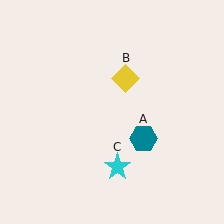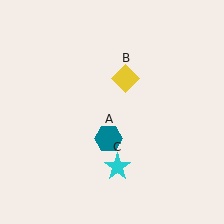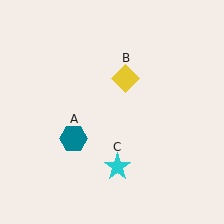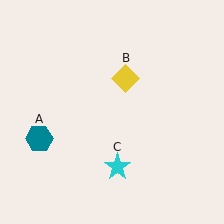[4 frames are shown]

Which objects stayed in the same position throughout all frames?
Yellow diamond (object B) and cyan star (object C) remained stationary.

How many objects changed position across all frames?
1 object changed position: teal hexagon (object A).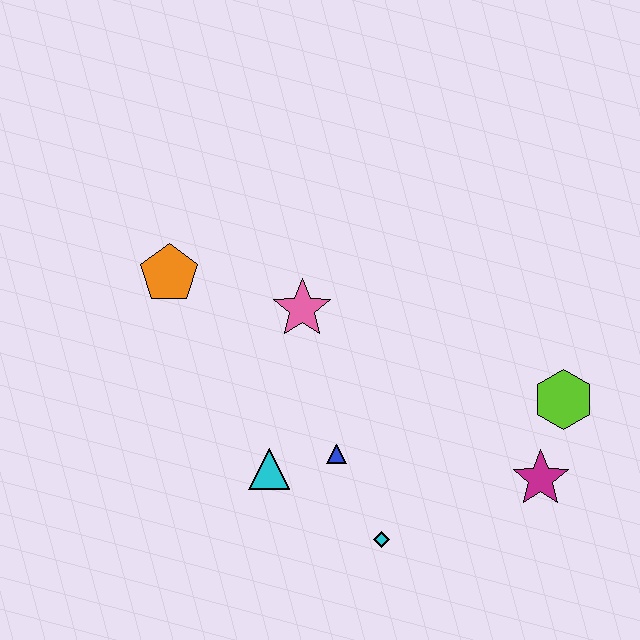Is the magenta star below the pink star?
Yes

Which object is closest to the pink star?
The orange pentagon is closest to the pink star.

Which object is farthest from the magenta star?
The orange pentagon is farthest from the magenta star.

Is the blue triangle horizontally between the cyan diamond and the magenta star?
No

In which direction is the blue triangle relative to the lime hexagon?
The blue triangle is to the left of the lime hexagon.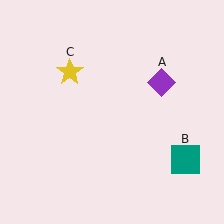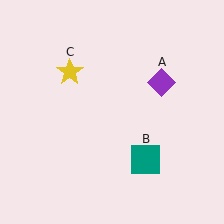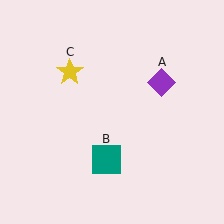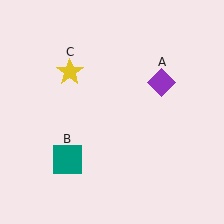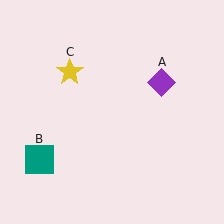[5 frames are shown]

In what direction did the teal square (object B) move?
The teal square (object B) moved left.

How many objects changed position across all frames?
1 object changed position: teal square (object B).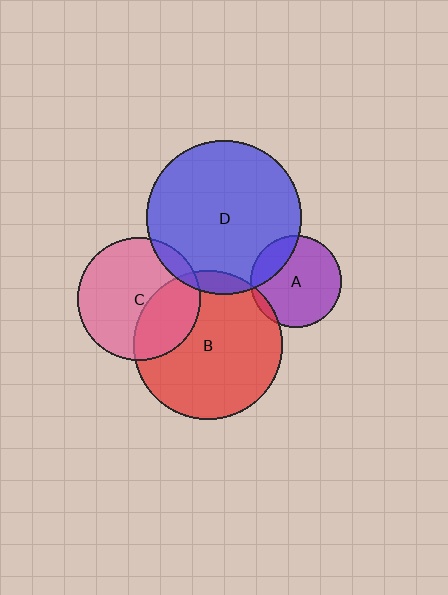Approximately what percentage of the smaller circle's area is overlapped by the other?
Approximately 5%.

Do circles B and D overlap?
Yes.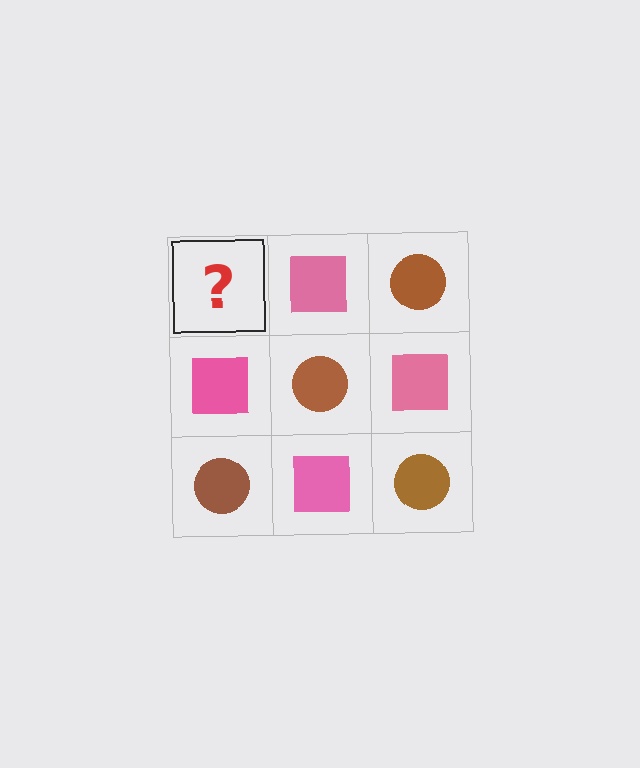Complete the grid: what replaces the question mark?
The question mark should be replaced with a brown circle.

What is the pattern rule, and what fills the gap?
The rule is that it alternates brown circle and pink square in a checkerboard pattern. The gap should be filled with a brown circle.